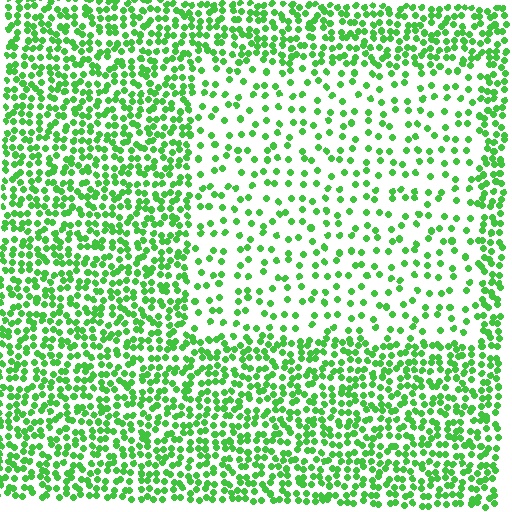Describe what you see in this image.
The image contains small green elements arranged at two different densities. A rectangle-shaped region is visible where the elements are less densely packed than the surrounding area.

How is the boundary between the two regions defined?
The boundary is defined by a change in element density (approximately 2.4x ratio). All elements are the same color, size, and shape.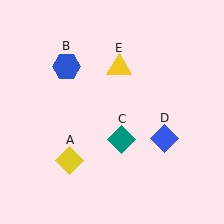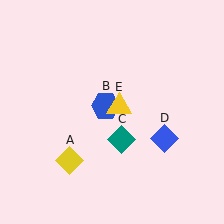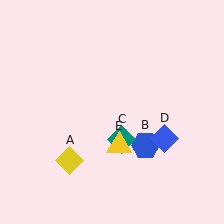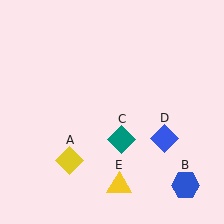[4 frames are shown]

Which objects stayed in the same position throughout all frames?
Yellow diamond (object A) and teal diamond (object C) and blue diamond (object D) remained stationary.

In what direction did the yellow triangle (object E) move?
The yellow triangle (object E) moved down.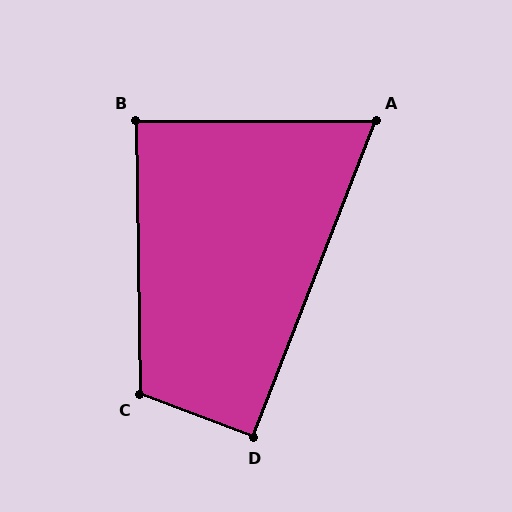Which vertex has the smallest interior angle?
A, at approximately 69 degrees.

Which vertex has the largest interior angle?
C, at approximately 111 degrees.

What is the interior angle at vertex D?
Approximately 91 degrees (approximately right).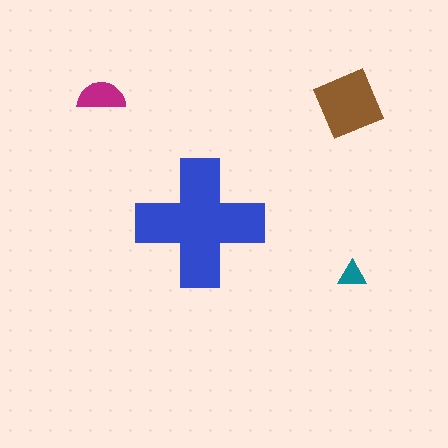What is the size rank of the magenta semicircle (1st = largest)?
3rd.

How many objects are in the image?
There are 4 objects in the image.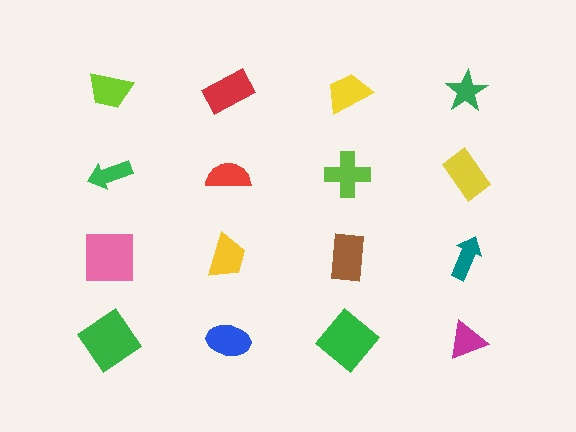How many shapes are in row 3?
4 shapes.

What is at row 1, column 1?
A lime trapezoid.